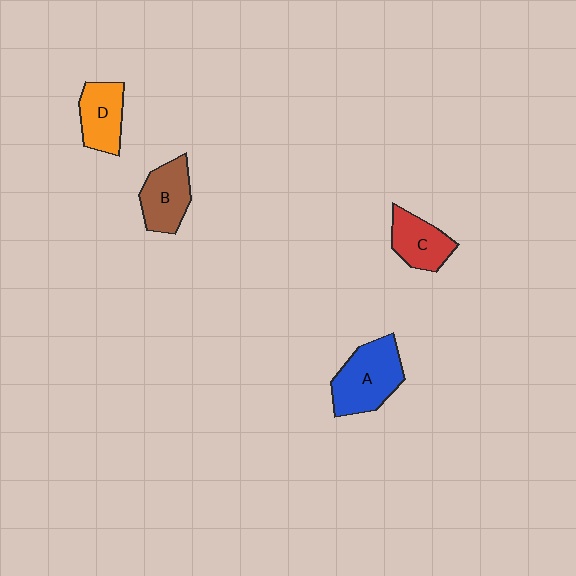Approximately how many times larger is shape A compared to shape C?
Approximately 1.5 times.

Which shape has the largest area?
Shape A (blue).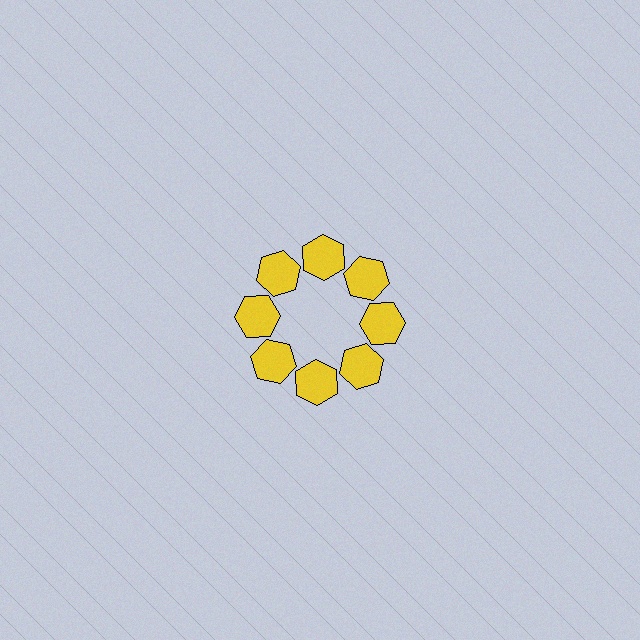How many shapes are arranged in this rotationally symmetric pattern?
There are 8 shapes, arranged in 8 groups of 1.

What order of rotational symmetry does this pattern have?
This pattern has 8-fold rotational symmetry.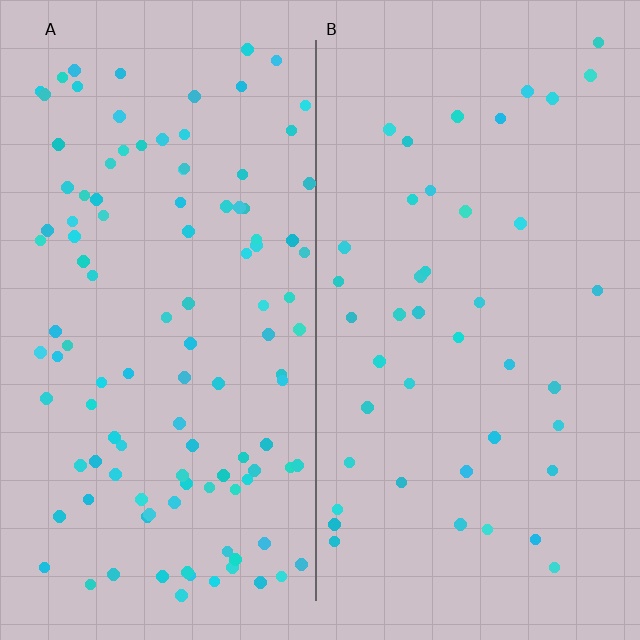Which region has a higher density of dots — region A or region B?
A (the left).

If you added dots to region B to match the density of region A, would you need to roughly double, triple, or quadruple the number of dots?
Approximately triple.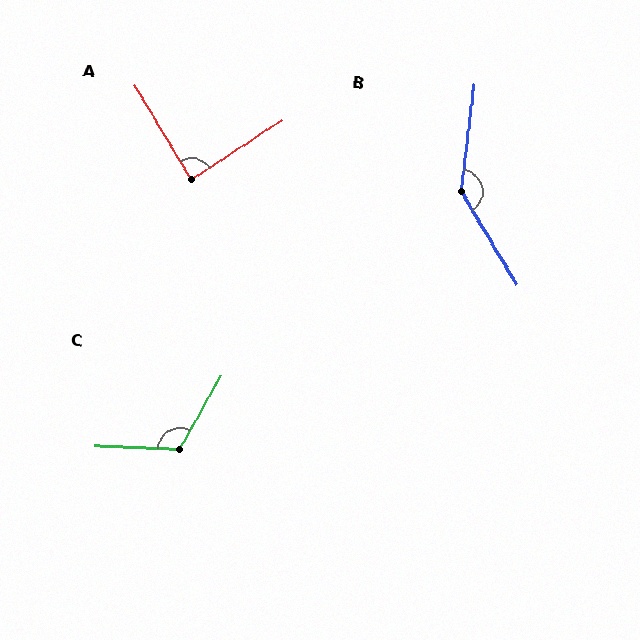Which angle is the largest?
B, at approximately 142 degrees.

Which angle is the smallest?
A, at approximately 88 degrees.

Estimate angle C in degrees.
Approximately 117 degrees.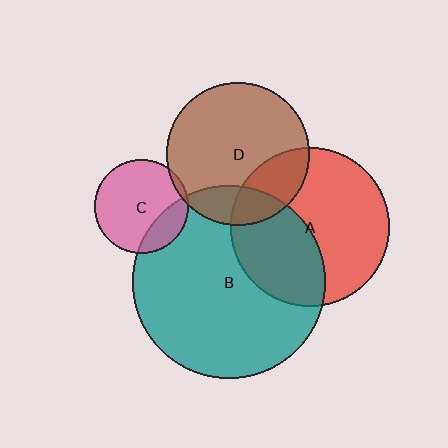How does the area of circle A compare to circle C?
Approximately 2.9 times.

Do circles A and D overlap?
Yes.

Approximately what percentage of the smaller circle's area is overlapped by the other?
Approximately 25%.